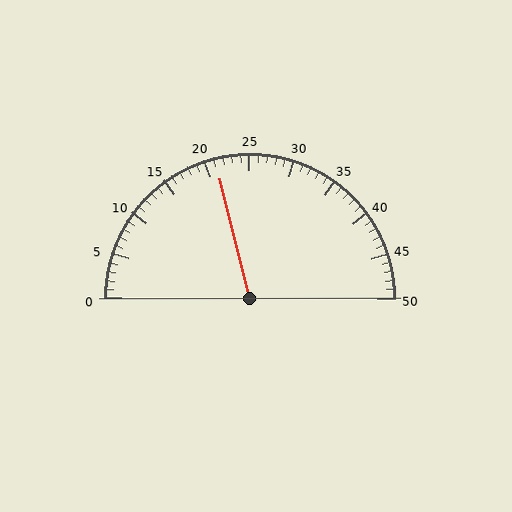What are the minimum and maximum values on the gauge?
The gauge ranges from 0 to 50.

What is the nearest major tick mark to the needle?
The nearest major tick mark is 20.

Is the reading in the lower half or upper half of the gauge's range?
The reading is in the lower half of the range (0 to 50).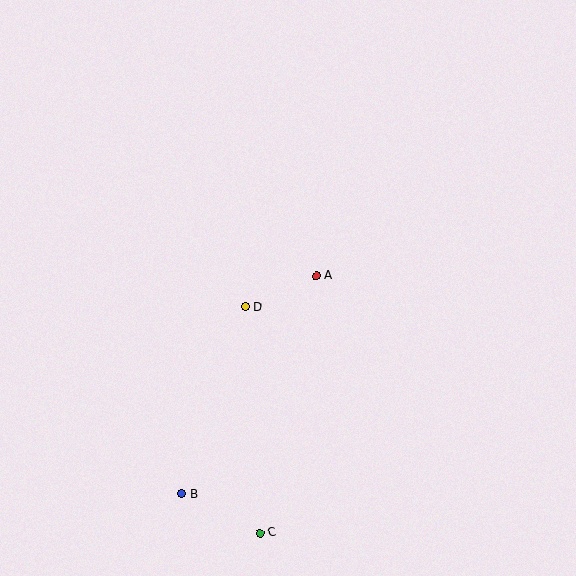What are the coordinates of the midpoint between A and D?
The midpoint between A and D is at (281, 291).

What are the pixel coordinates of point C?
Point C is at (260, 533).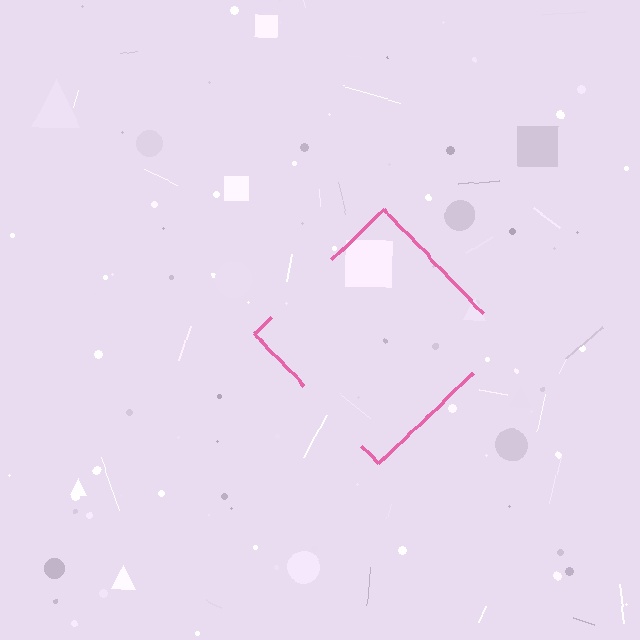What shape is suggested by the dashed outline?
The dashed outline suggests a diamond.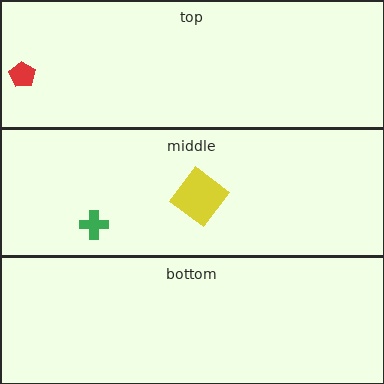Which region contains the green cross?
The middle region.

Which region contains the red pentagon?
The top region.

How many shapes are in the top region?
1.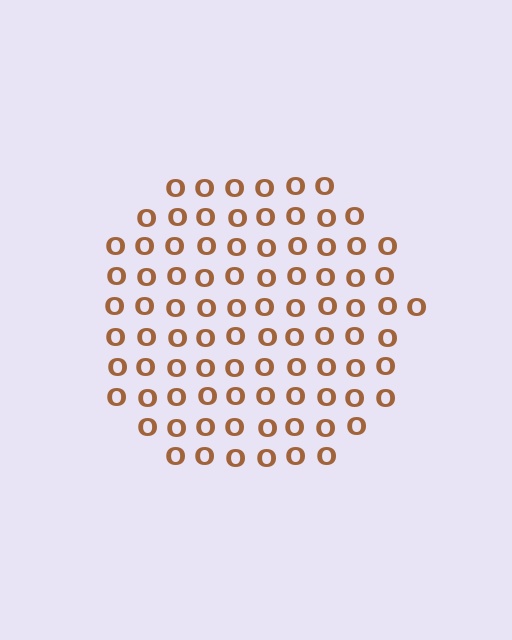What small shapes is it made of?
It is made of small letter O's.